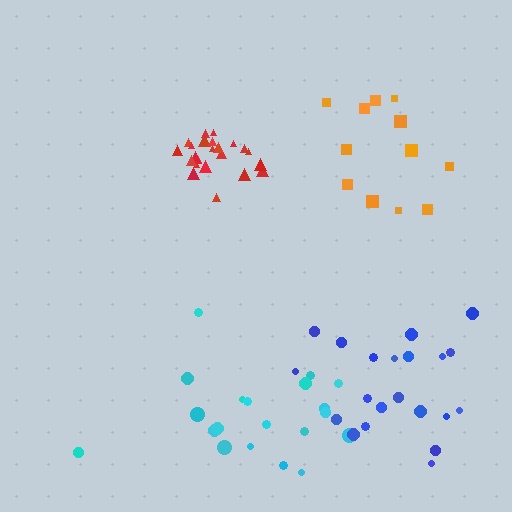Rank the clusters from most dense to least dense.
red, blue, cyan, orange.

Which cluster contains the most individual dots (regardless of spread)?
Red (23).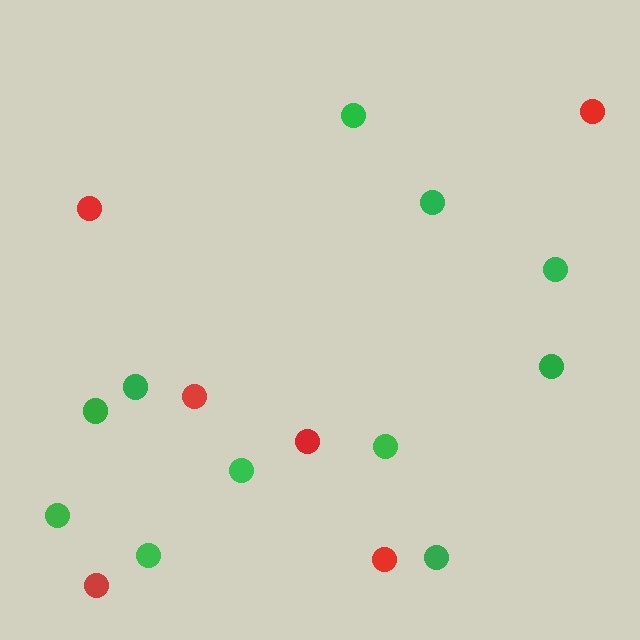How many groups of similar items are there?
There are 2 groups: one group of red circles (6) and one group of green circles (11).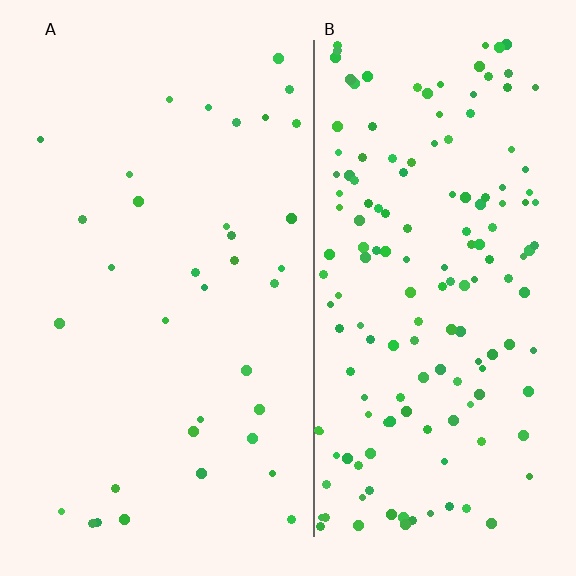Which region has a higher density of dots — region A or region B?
B (the right).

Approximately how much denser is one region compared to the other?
Approximately 4.5× — region B over region A.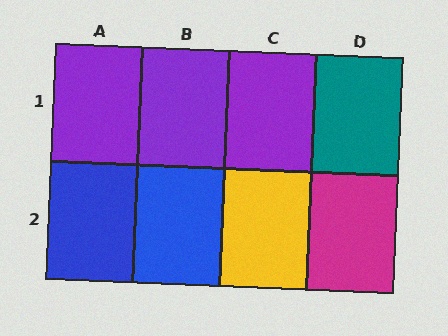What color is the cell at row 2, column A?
Blue.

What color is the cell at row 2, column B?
Blue.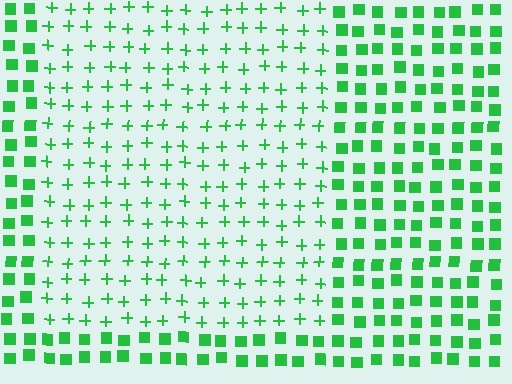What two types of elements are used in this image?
The image uses plus signs inside the rectangle region and squares outside it.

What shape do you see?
I see a rectangle.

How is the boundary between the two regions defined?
The boundary is defined by a change in element shape: plus signs inside vs. squares outside. All elements share the same color and spacing.